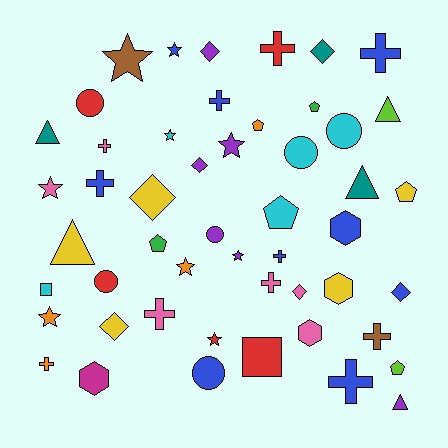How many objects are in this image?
There are 50 objects.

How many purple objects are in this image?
There are 6 purple objects.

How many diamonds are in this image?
There are 7 diamonds.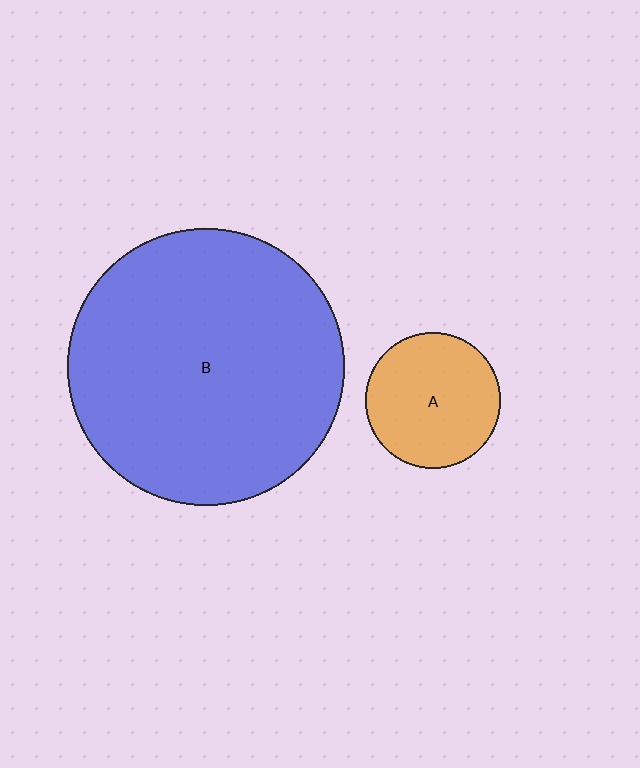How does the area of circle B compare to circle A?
Approximately 4.2 times.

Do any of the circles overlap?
No, none of the circles overlap.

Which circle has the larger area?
Circle B (blue).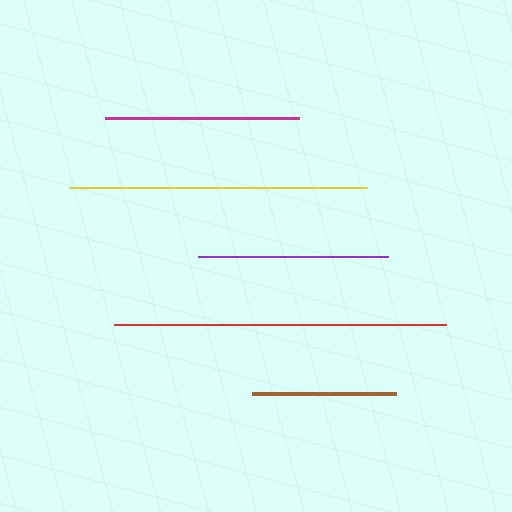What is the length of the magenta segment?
The magenta segment is approximately 194 pixels long.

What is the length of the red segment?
The red segment is approximately 332 pixels long.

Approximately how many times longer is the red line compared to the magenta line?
The red line is approximately 1.7 times the length of the magenta line.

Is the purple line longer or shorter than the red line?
The red line is longer than the purple line.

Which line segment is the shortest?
The brown line is the shortest at approximately 144 pixels.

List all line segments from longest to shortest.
From longest to shortest: red, yellow, magenta, purple, brown.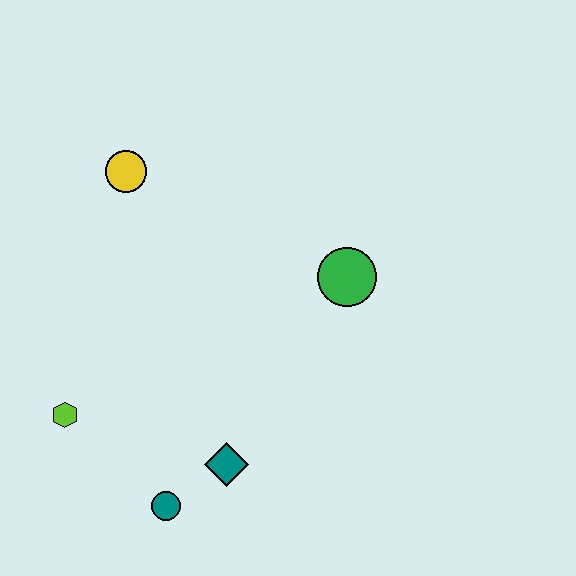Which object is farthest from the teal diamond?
The yellow circle is farthest from the teal diamond.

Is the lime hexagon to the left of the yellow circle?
Yes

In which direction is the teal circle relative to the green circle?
The teal circle is below the green circle.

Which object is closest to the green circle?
The teal diamond is closest to the green circle.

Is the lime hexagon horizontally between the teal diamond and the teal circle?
No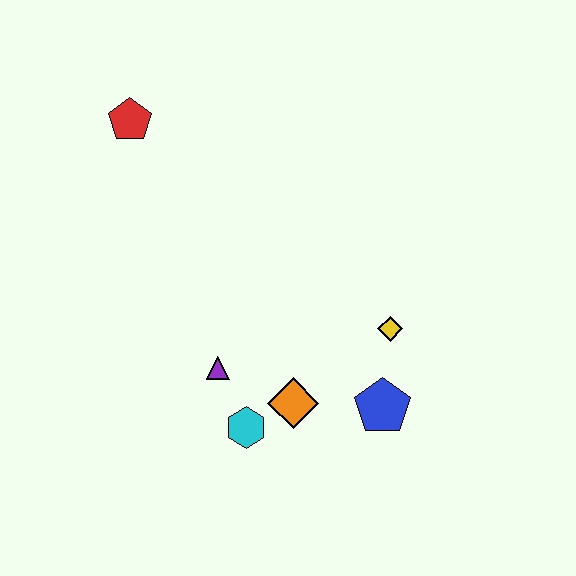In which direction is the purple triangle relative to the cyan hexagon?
The purple triangle is above the cyan hexagon.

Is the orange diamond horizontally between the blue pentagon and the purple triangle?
Yes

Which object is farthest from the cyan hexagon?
The red pentagon is farthest from the cyan hexagon.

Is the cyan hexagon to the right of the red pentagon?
Yes